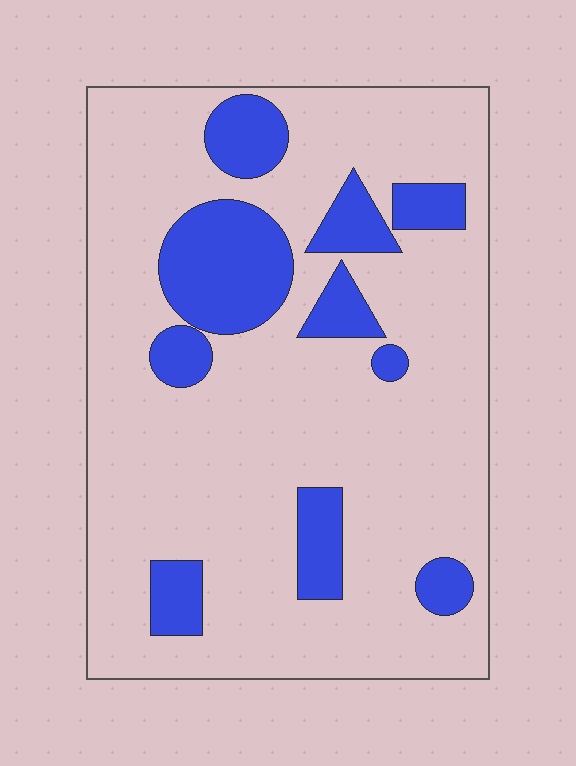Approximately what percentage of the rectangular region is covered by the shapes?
Approximately 20%.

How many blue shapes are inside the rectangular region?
10.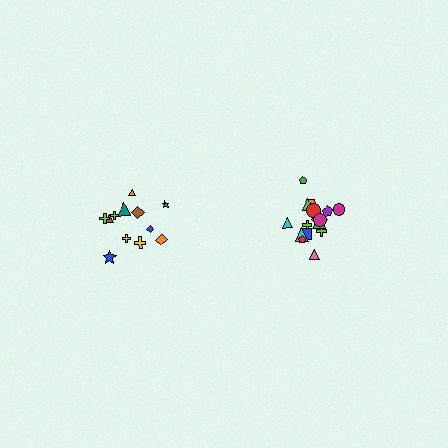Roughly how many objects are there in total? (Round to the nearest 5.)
Roughly 30 objects in total.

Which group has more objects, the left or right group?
The right group.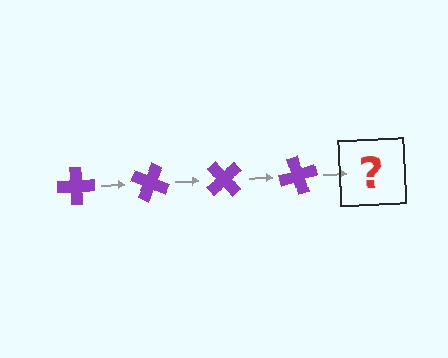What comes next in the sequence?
The next element should be a purple cross rotated 100 degrees.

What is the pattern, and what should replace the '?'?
The pattern is that the cross rotates 25 degrees each step. The '?' should be a purple cross rotated 100 degrees.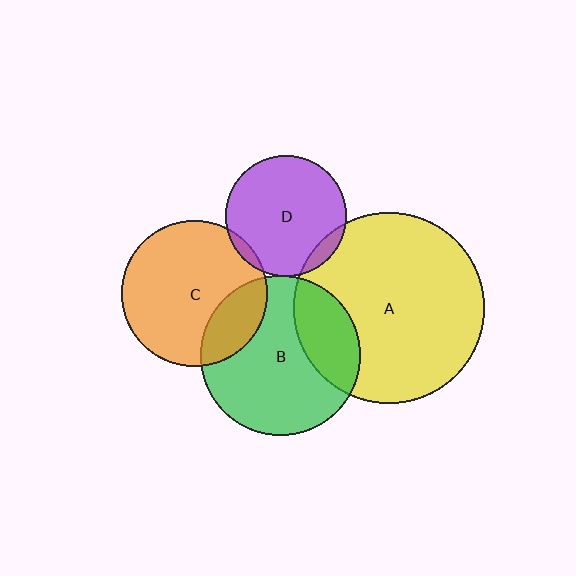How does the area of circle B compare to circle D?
Approximately 1.8 times.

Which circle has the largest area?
Circle A (yellow).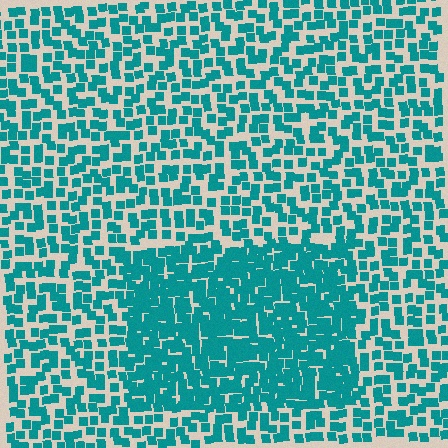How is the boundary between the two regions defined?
The boundary is defined by a change in element density (approximately 1.9x ratio). All elements are the same color, size, and shape.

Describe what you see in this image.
The image contains small teal elements arranged at two different densities. A rectangle-shaped region is visible where the elements are more densely packed than the surrounding area.